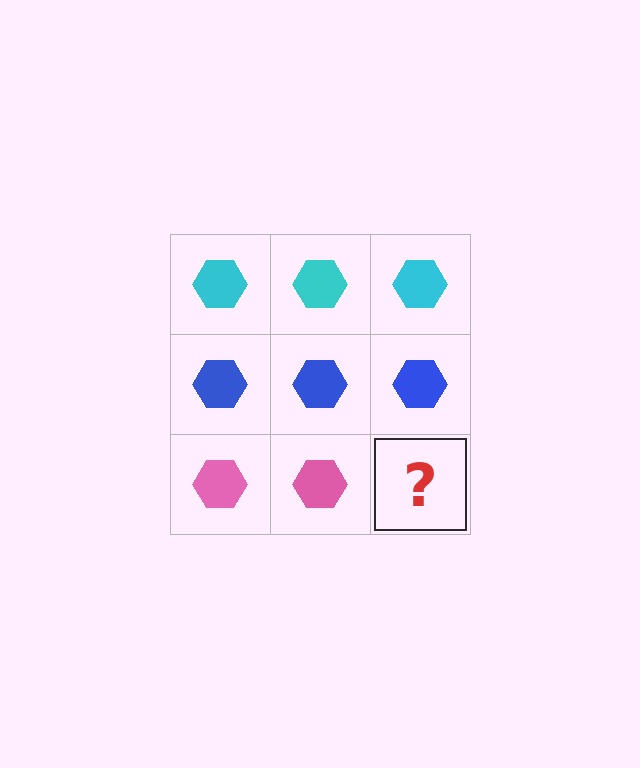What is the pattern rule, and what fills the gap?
The rule is that each row has a consistent color. The gap should be filled with a pink hexagon.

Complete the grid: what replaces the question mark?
The question mark should be replaced with a pink hexagon.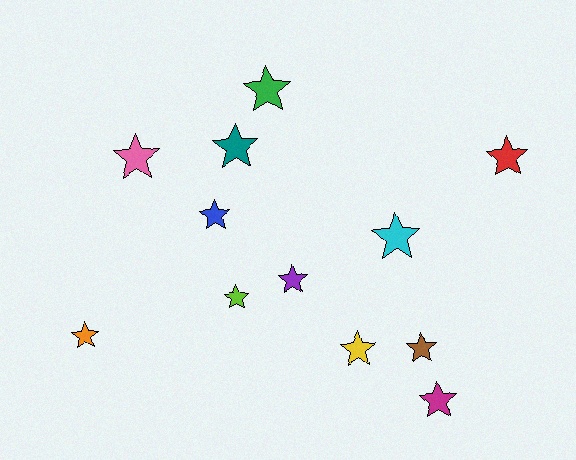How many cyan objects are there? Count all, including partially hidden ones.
There is 1 cyan object.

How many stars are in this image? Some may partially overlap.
There are 12 stars.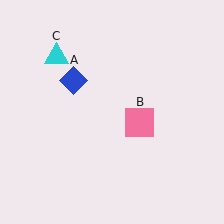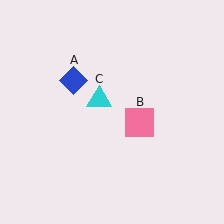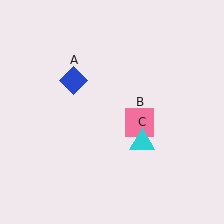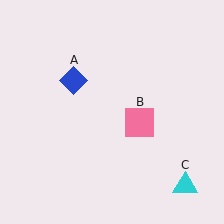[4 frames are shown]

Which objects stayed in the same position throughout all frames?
Blue diamond (object A) and pink square (object B) remained stationary.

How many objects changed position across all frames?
1 object changed position: cyan triangle (object C).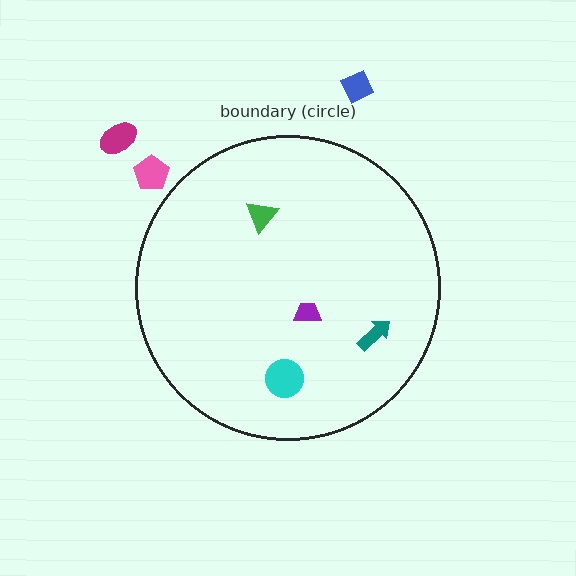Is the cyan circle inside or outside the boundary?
Inside.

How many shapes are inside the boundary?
4 inside, 3 outside.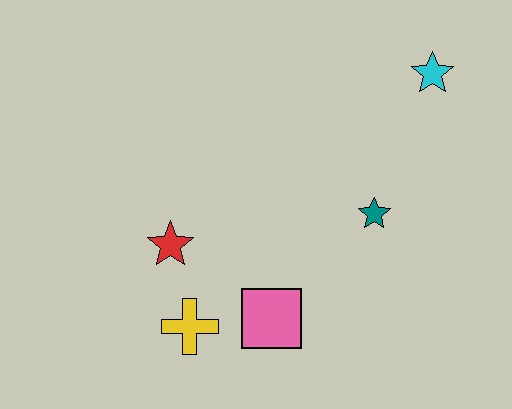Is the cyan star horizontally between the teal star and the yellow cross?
No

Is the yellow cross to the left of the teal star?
Yes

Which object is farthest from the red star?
The cyan star is farthest from the red star.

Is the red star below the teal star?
Yes